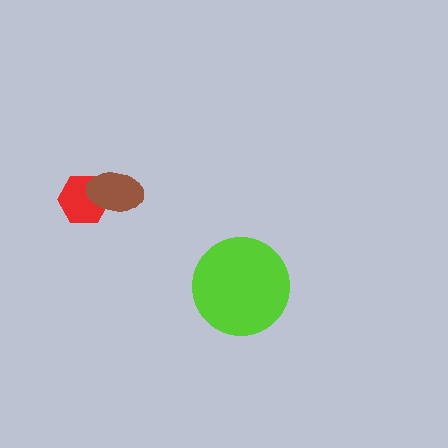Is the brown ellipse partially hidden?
No, no other shape covers it.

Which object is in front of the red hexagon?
The brown ellipse is in front of the red hexagon.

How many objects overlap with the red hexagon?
1 object overlaps with the red hexagon.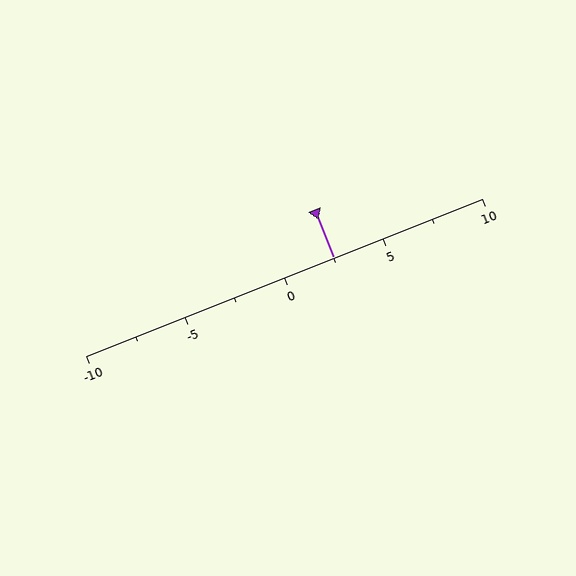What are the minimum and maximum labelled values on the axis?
The axis runs from -10 to 10.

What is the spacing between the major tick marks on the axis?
The major ticks are spaced 5 apart.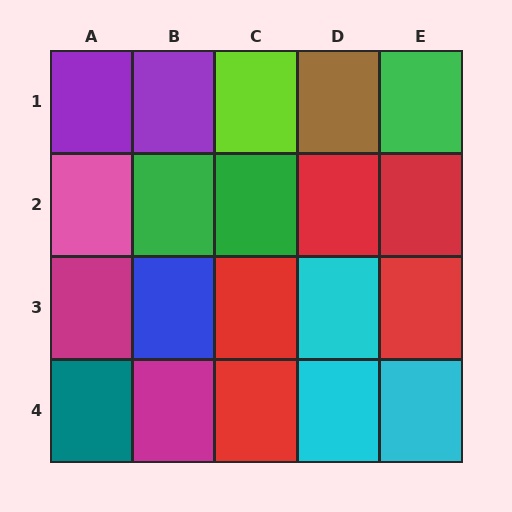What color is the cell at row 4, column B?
Magenta.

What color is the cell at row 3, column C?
Red.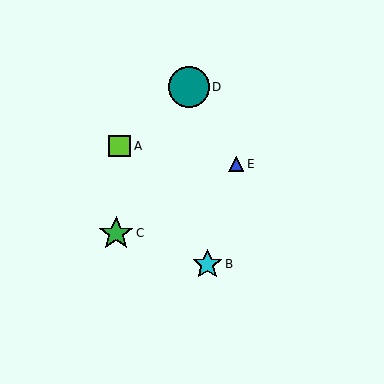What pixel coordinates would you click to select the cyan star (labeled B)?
Click at (207, 264) to select the cyan star B.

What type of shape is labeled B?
Shape B is a cyan star.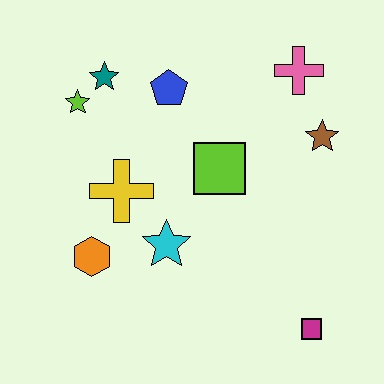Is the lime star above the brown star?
Yes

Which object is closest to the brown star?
The pink cross is closest to the brown star.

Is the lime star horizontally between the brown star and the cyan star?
No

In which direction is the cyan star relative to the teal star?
The cyan star is below the teal star.